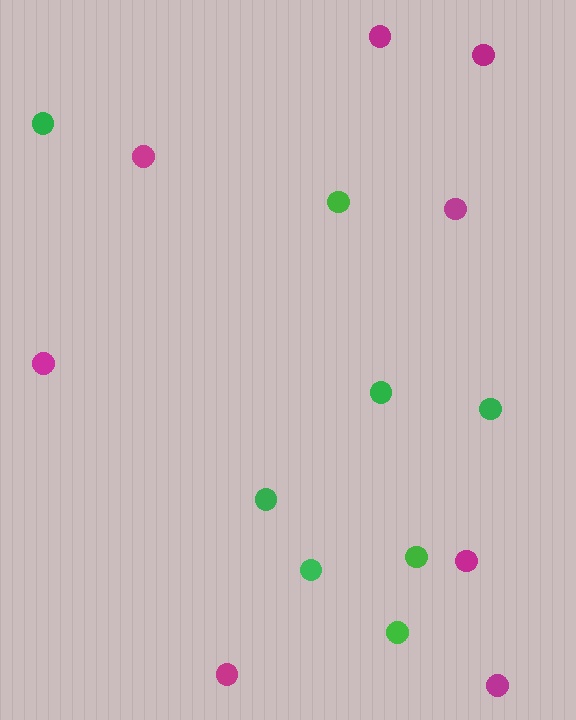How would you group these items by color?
There are 2 groups: one group of green circles (8) and one group of magenta circles (8).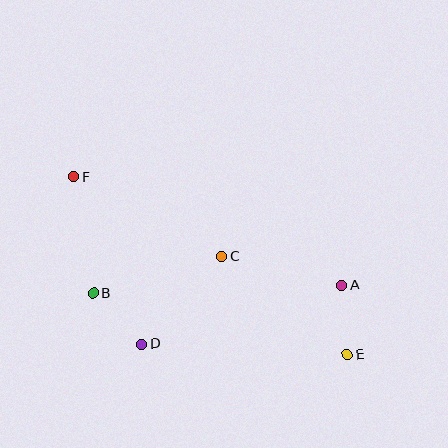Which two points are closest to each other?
Points A and E are closest to each other.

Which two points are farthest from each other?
Points E and F are farthest from each other.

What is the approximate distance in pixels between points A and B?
The distance between A and B is approximately 249 pixels.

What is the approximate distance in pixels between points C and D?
The distance between C and D is approximately 119 pixels.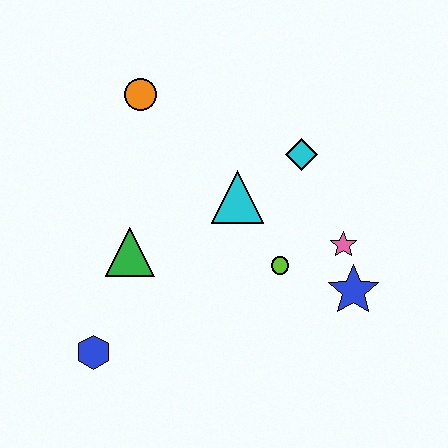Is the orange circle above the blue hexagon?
Yes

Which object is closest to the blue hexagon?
The green triangle is closest to the blue hexagon.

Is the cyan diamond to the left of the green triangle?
No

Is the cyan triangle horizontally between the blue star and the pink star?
No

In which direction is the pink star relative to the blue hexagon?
The pink star is to the right of the blue hexagon.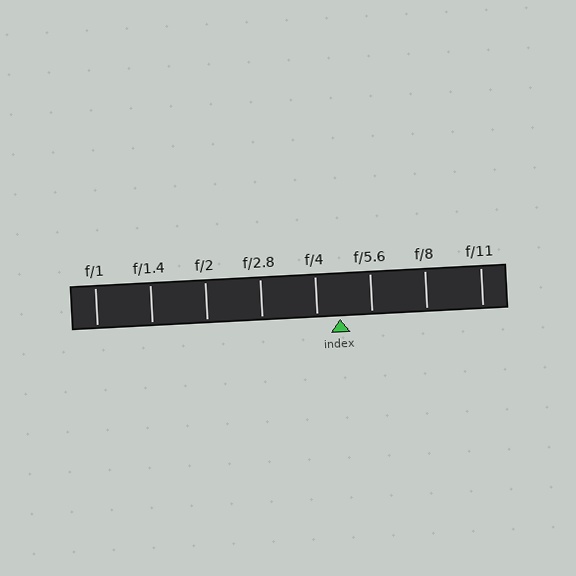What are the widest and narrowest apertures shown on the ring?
The widest aperture shown is f/1 and the narrowest is f/11.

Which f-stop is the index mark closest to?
The index mark is closest to f/4.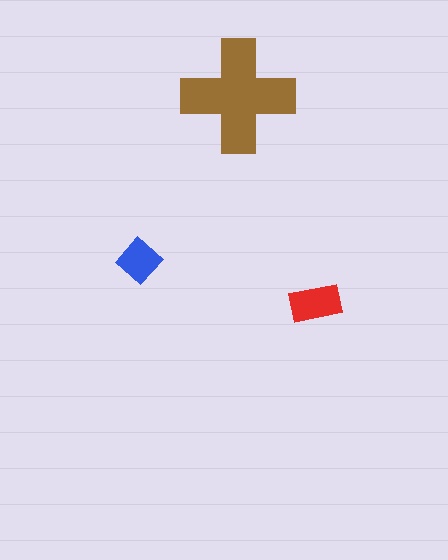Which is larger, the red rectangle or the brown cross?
The brown cross.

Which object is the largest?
The brown cross.